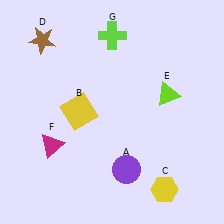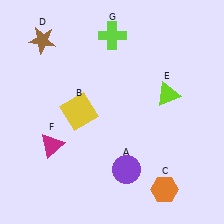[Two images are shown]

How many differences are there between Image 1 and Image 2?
There is 1 difference between the two images.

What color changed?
The hexagon (C) changed from yellow in Image 1 to orange in Image 2.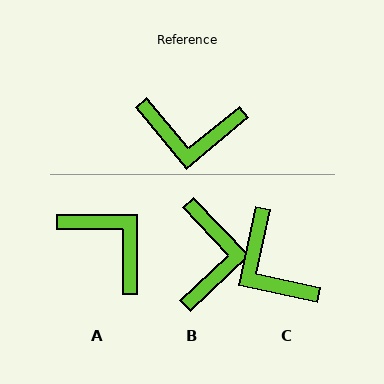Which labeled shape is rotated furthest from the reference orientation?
A, about 140 degrees away.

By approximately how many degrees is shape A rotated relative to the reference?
Approximately 140 degrees counter-clockwise.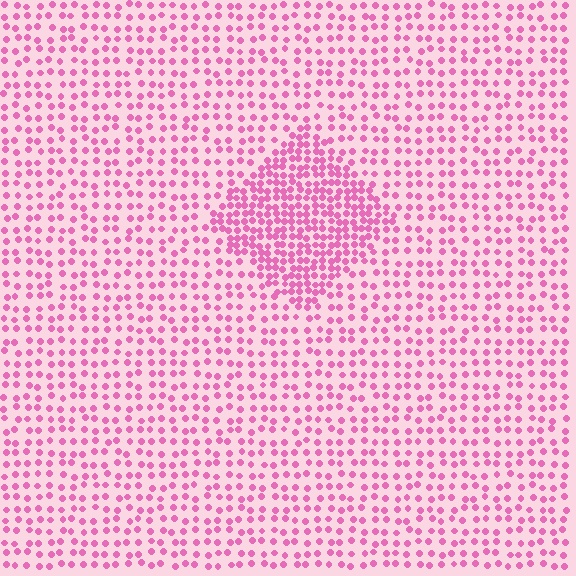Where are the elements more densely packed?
The elements are more densely packed inside the diamond boundary.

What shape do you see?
I see a diamond.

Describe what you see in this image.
The image contains small pink elements arranged at two different densities. A diamond-shaped region is visible where the elements are more densely packed than the surrounding area.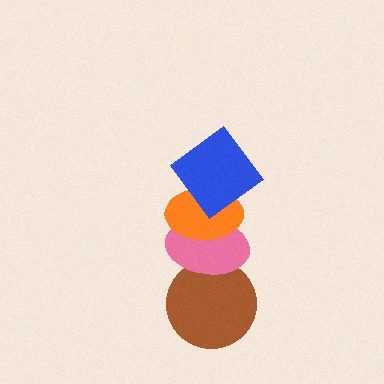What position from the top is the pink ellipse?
The pink ellipse is 3rd from the top.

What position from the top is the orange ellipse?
The orange ellipse is 2nd from the top.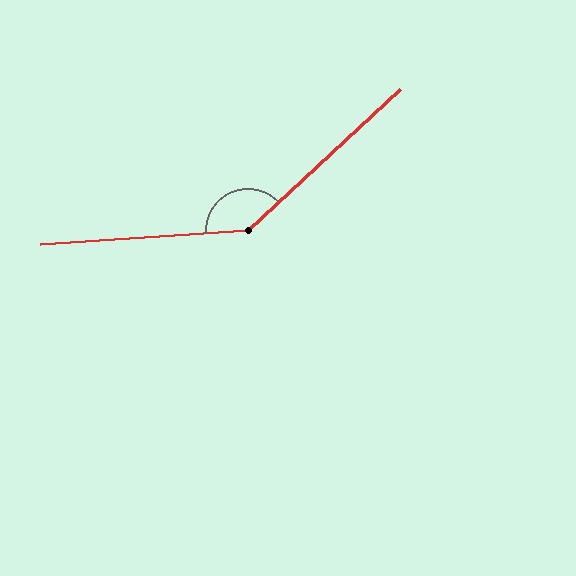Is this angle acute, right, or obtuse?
It is obtuse.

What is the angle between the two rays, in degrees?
Approximately 141 degrees.